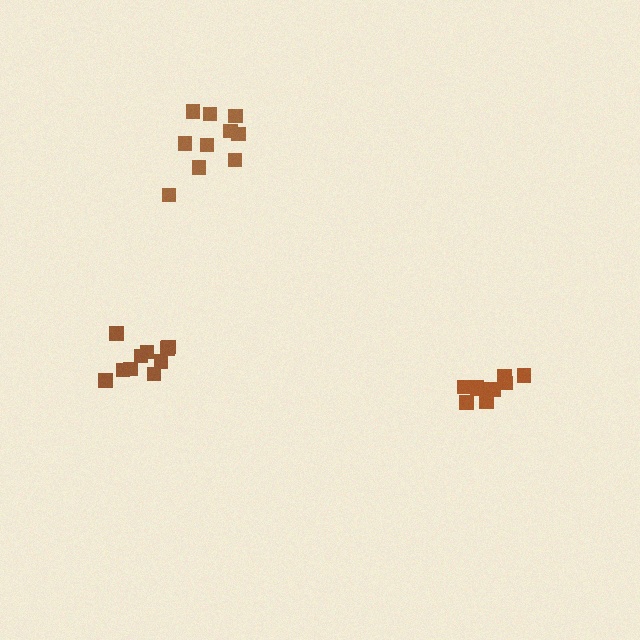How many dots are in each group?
Group 1: 10 dots, Group 2: 9 dots, Group 3: 10 dots (29 total).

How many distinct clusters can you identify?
There are 3 distinct clusters.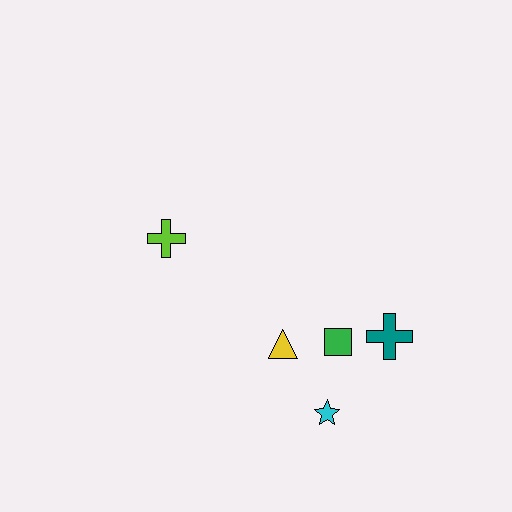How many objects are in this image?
There are 5 objects.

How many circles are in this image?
There are no circles.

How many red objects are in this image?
There are no red objects.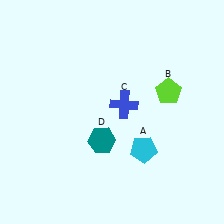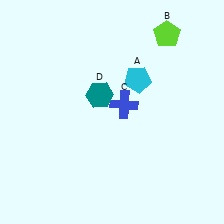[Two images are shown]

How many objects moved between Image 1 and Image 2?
3 objects moved between the two images.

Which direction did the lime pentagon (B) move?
The lime pentagon (B) moved up.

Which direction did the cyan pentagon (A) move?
The cyan pentagon (A) moved up.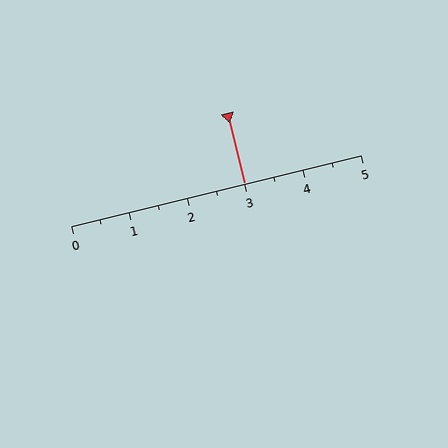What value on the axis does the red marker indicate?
The marker indicates approximately 3.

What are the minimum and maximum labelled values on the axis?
The axis runs from 0 to 5.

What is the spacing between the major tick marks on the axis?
The major ticks are spaced 1 apart.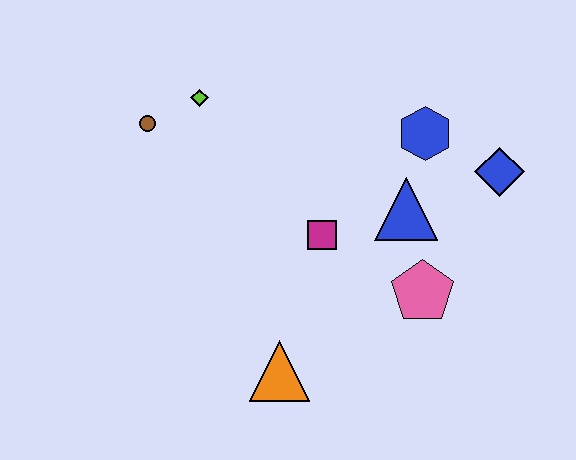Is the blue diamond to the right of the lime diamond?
Yes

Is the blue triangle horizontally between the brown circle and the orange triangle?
No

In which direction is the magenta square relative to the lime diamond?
The magenta square is below the lime diamond.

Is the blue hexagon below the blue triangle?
No